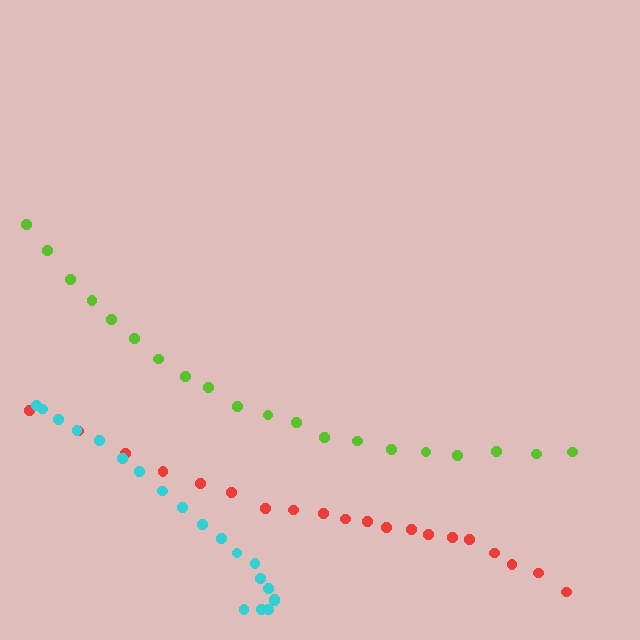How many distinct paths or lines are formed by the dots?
There are 3 distinct paths.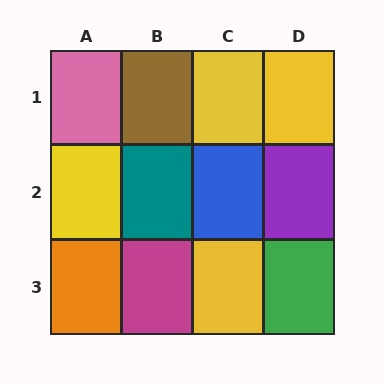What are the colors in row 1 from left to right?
Pink, brown, yellow, yellow.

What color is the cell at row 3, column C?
Yellow.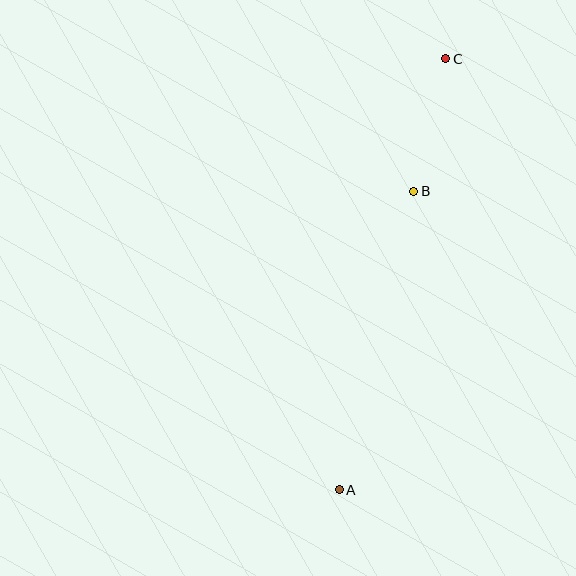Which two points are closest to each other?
Points B and C are closest to each other.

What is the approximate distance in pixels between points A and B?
The distance between A and B is approximately 308 pixels.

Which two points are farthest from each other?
Points A and C are farthest from each other.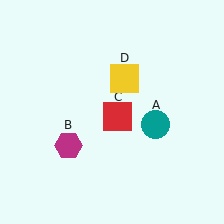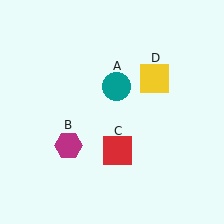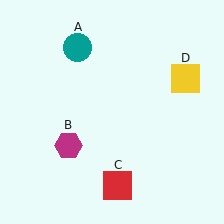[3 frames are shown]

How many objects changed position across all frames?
3 objects changed position: teal circle (object A), red square (object C), yellow square (object D).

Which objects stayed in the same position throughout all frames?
Magenta hexagon (object B) remained stationary.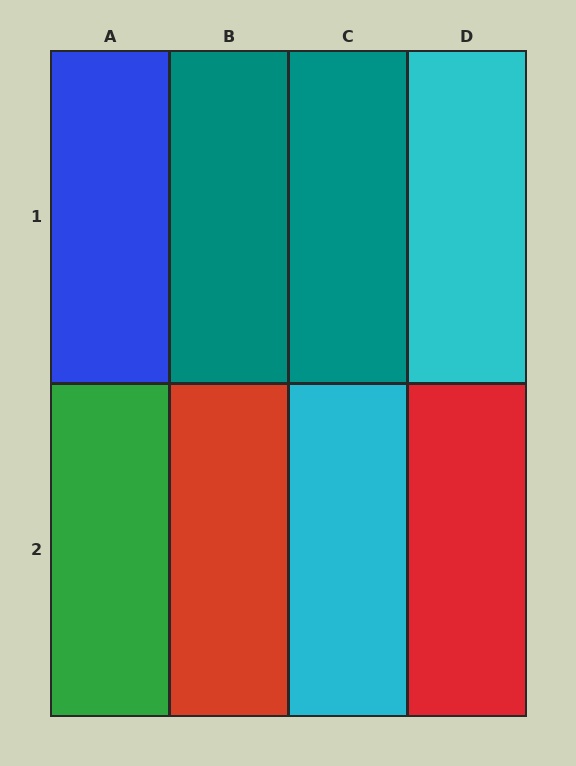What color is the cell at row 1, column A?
Blue.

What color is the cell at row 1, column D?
Cyan.